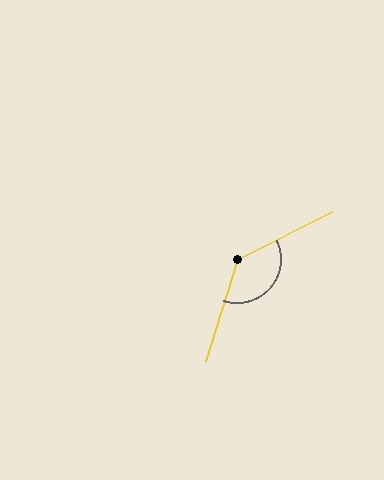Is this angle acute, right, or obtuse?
It is obtuse.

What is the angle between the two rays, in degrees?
Approximately 134 degrees.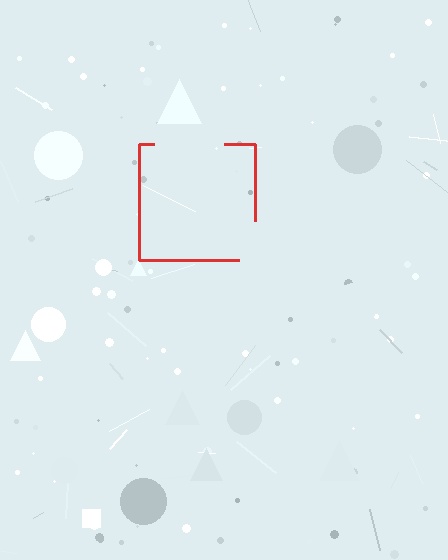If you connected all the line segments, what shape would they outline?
They would outline a square.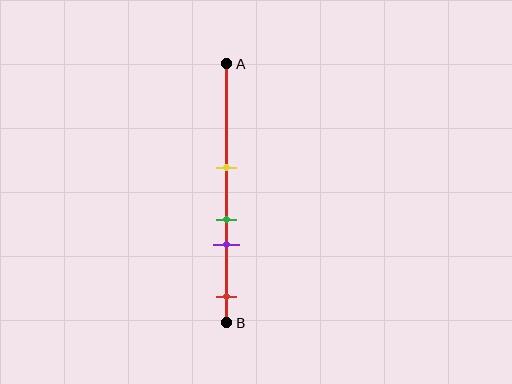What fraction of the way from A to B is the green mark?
The green mark is approximately 60% (0.6) of the way from A to B.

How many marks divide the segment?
There are 4 marks dividing the segment.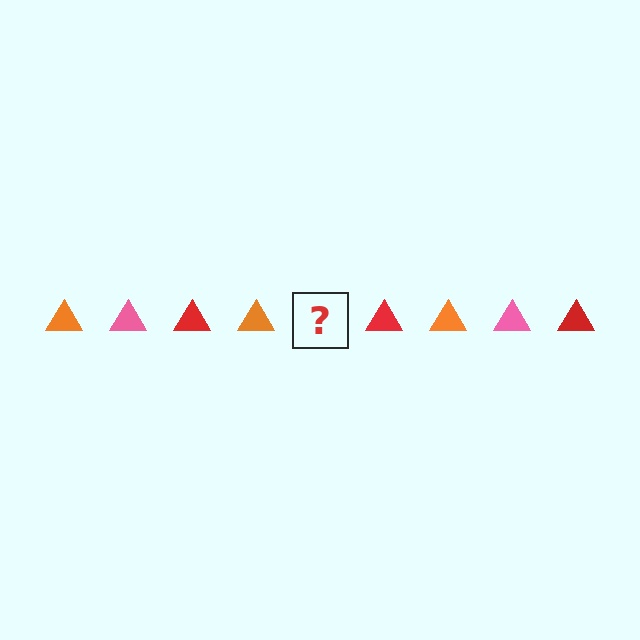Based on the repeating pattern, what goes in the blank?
The blank should be a pink triangle.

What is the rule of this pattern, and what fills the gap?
The rule is that the pattern cycles through orange, pink, red triangles. The gap should be filled with a pink triangle.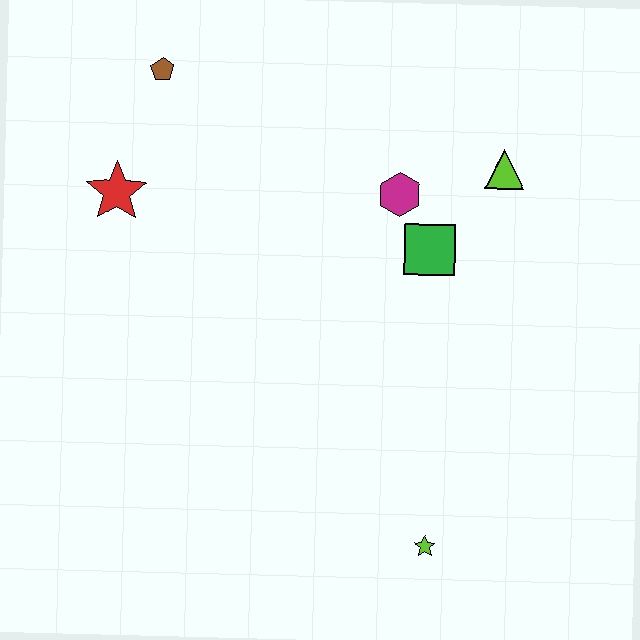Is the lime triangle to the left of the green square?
No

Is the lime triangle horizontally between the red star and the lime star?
No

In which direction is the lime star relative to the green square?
The lime star is below the green square.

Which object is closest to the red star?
The brown pentagon is closest to the red star.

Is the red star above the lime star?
Yes